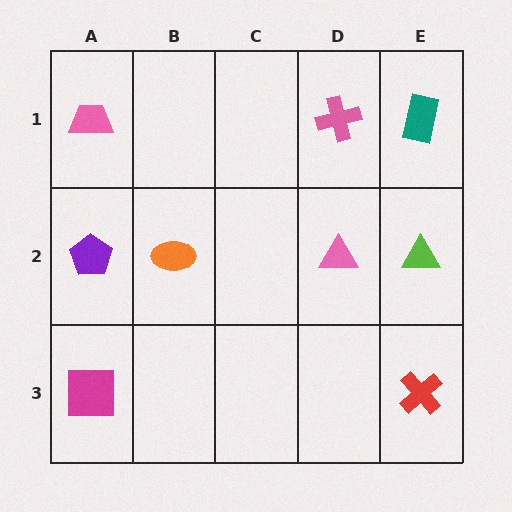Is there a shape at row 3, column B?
No, that cell is empty.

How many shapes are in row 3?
2 shapes.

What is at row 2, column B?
An orange ellipse.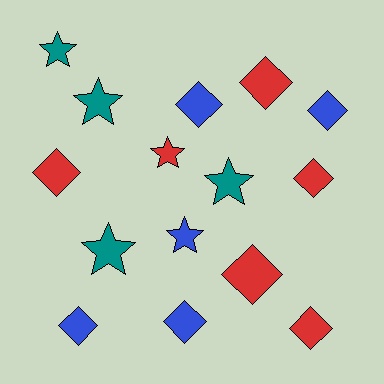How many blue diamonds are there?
There are 4 blue diamonds.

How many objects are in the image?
There are 15 objects.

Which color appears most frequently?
Red, with 6 objects.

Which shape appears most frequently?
Diamond, with 9 objects.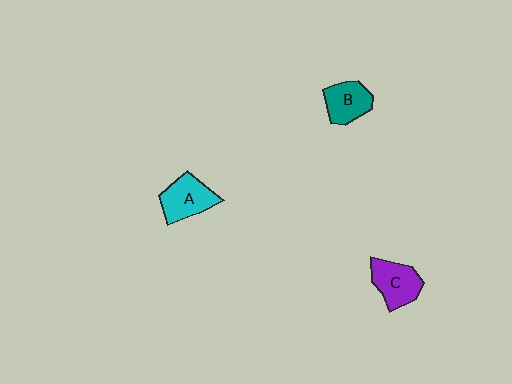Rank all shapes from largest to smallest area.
From largest to smallest: A (cyan), C (purple), B (teal).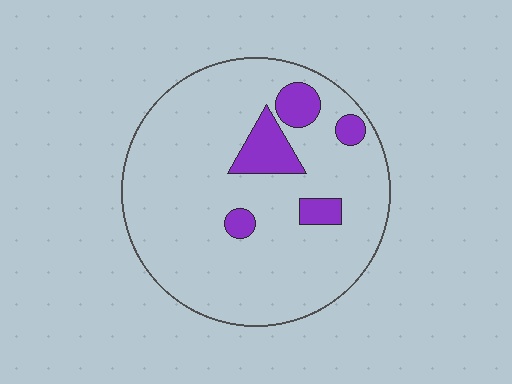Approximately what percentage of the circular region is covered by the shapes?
Approximately 15%.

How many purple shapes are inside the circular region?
5.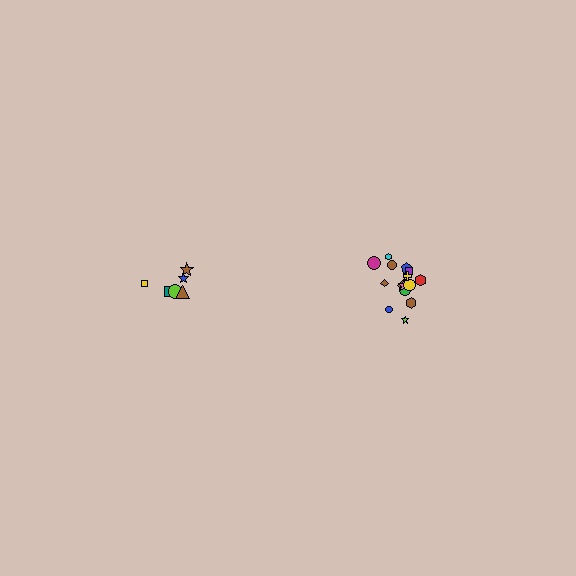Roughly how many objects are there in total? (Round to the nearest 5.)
Roughly 20 objects in total.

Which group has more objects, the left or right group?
The right group.